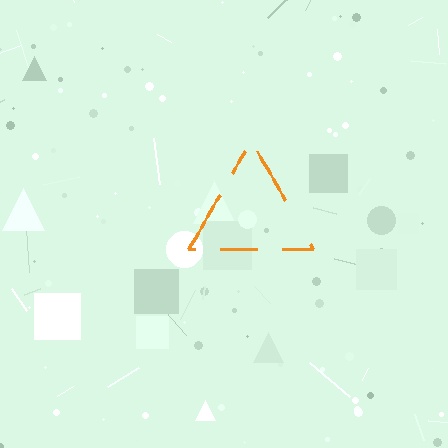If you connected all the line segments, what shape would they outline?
They would outline a triangle.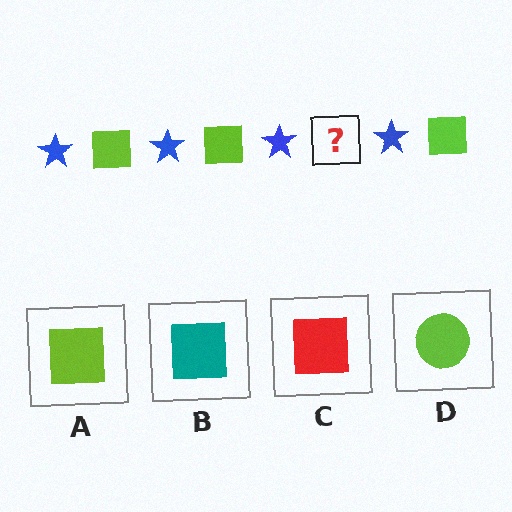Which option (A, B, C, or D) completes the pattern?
A.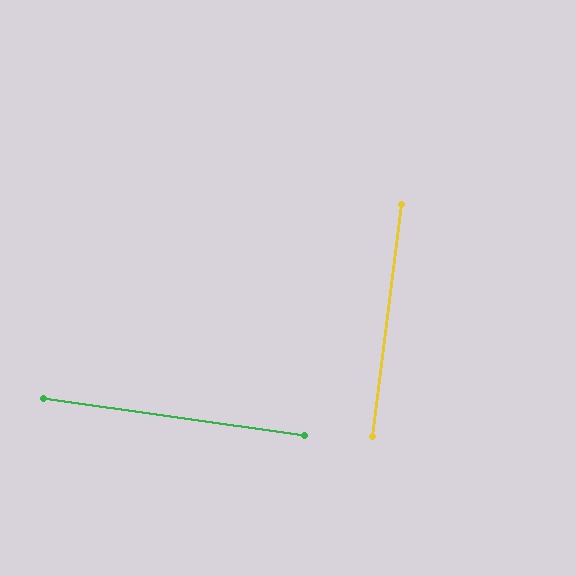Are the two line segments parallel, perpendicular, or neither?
Perpendicular — they meet at approximately 89°.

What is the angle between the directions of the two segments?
Approximately 89 degrees.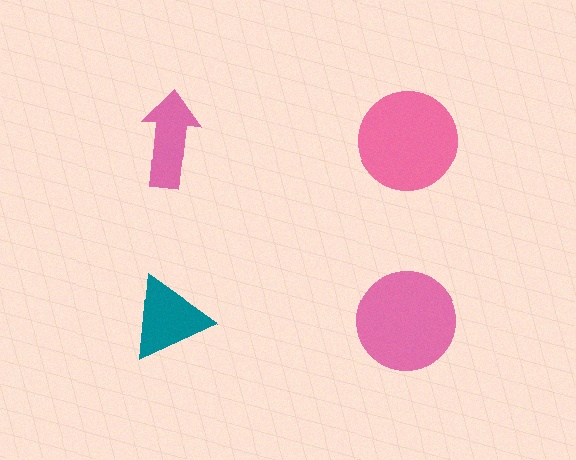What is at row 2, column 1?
A teal triangle.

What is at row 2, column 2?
A pink circle.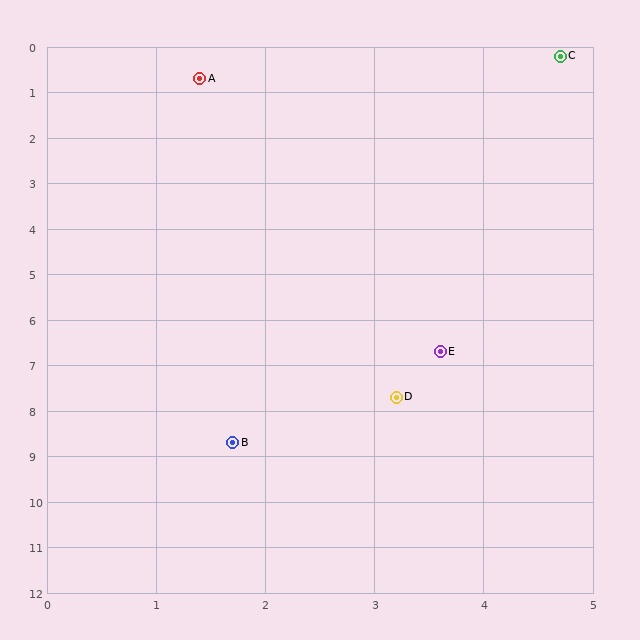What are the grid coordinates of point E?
Point E is at approximately (3.6, 6.7).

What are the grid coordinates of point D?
Point D is at approximately (3.2, 7.7).